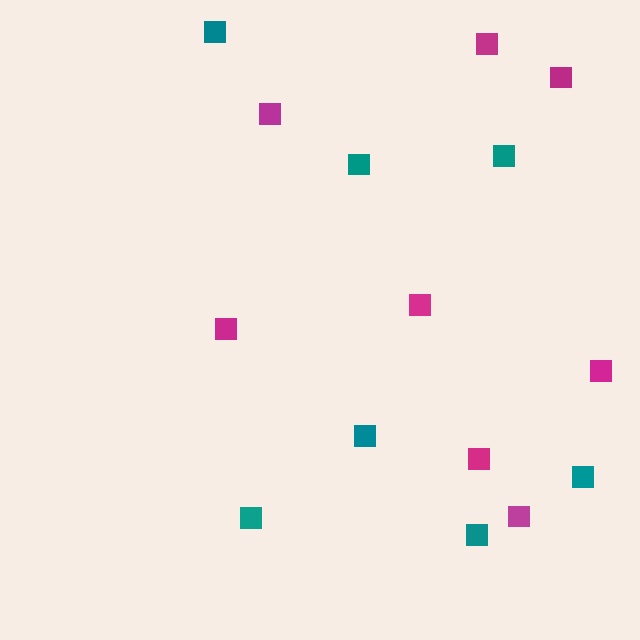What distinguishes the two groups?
There are 2 groups: one group of teal squares (7) and one group of magenta squares (8).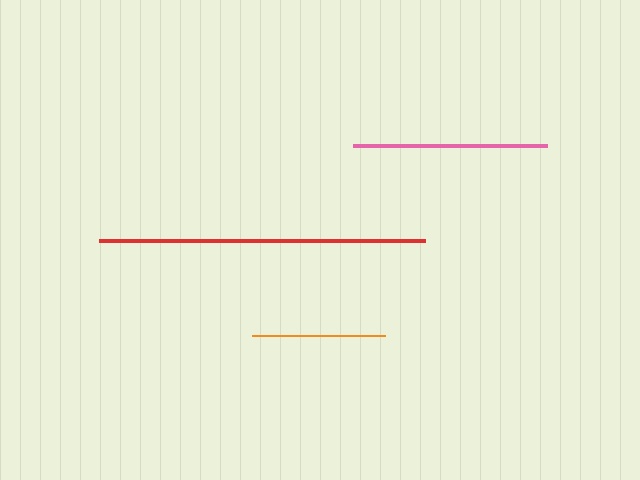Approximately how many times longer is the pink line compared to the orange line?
The pink line is approximately 1.5 times the length of the orange line.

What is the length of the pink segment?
The pink segment is approximately 194 pixels long.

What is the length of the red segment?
The red segment is approximately 326 pixels long.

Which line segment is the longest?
The red line is the longest at approximately 326 pixels.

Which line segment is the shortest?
The orange line is the shortest at approximately 133 pixels.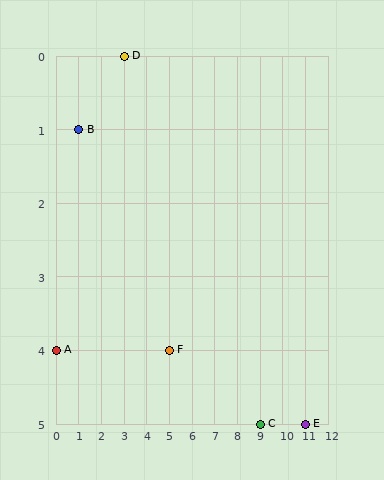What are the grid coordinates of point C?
Point C is at grid coordinates (9, 5).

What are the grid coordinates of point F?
Point F is at grid coordinates (5, 4).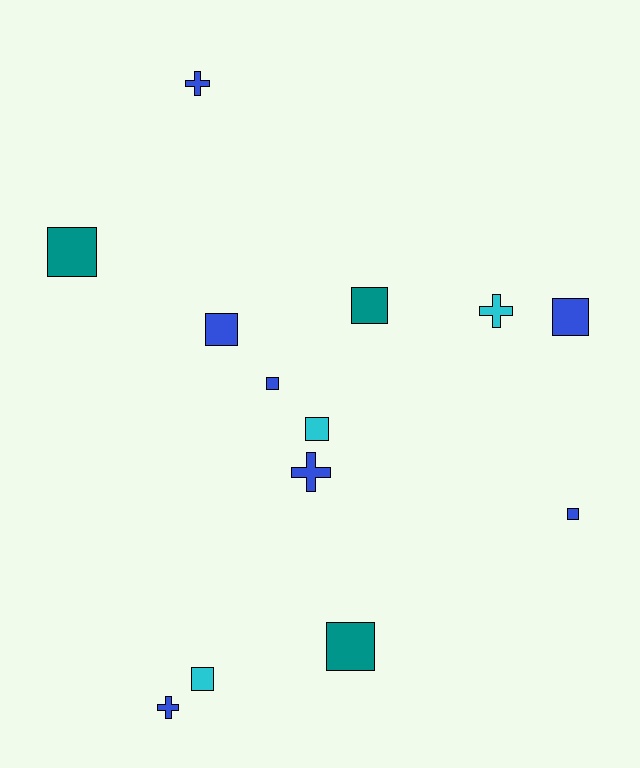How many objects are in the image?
There are 13 objects.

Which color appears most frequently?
Blue, with 7 objects.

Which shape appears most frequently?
Square, with 9 objects.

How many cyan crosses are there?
There is 1 cyan cross.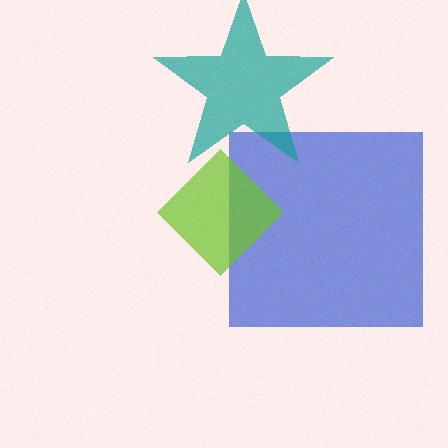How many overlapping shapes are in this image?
There are 3 overlapping shapes in the image.